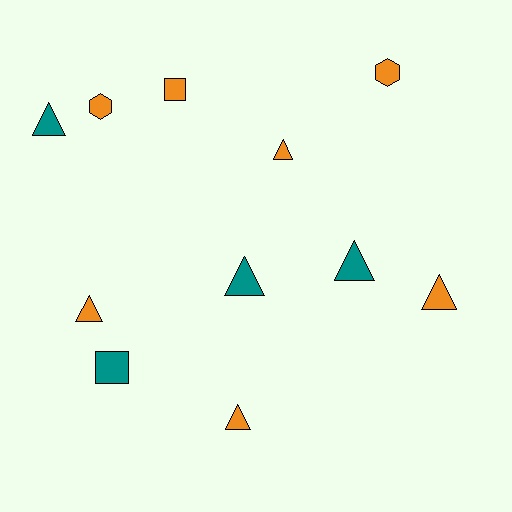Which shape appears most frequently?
Triangle, with 7 objects.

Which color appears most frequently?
Orange, with 7 objects.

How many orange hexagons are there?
There are 2 orange hexagons.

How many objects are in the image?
There are 11 objects.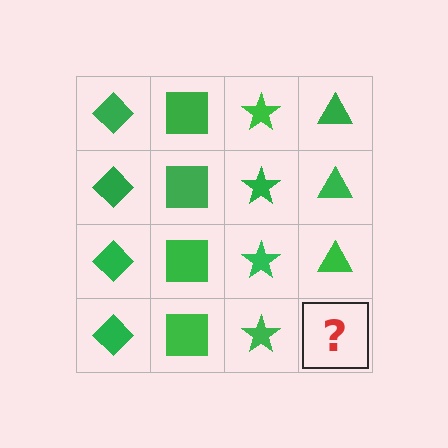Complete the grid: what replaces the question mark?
The question mark should be replaced with a green triangle.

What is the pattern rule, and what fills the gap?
The rule is that each column has a consistent shape. The gap should be filled with a green triangle.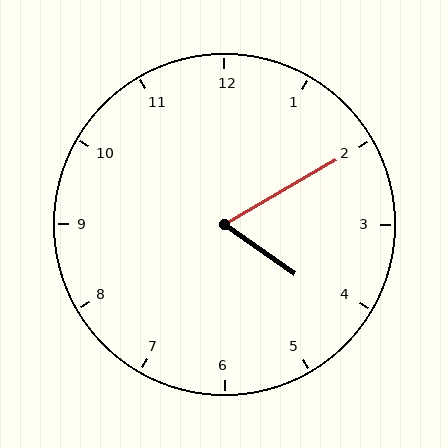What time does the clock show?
4:10.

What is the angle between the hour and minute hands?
Approximately 65 degrees.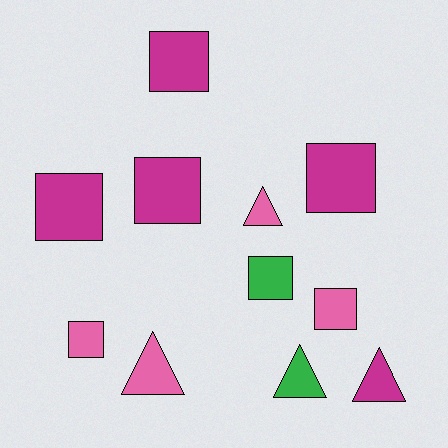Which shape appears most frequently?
Square, with 7 objects.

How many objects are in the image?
There are 11 objects.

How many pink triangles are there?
There are 2 pink triangles.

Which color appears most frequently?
Magenta, with 5 objects.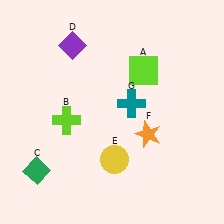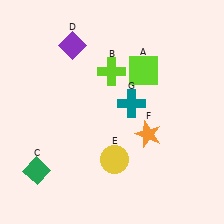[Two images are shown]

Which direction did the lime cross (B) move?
The lime cross (B) moved up.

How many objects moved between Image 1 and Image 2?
1 object moved between the two images.